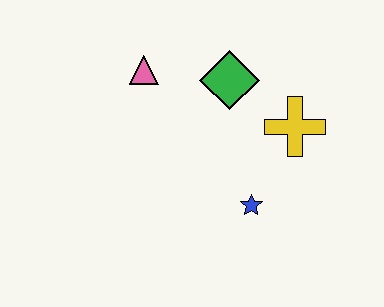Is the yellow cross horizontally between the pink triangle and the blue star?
No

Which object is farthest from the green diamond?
The blue star is farthest from the green diamond.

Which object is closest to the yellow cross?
The green diamond is closest to the yellow cross.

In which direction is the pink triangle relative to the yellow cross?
The pink triangle is to the left of the yellow cross.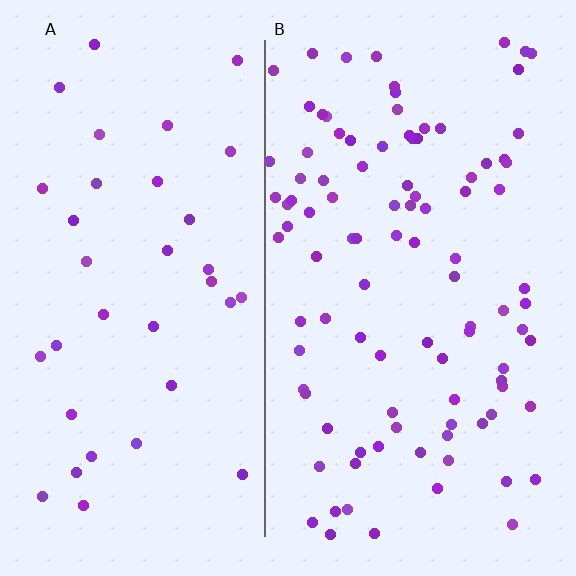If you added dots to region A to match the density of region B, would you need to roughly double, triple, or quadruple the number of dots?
Approximately triple.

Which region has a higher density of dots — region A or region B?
B (the right).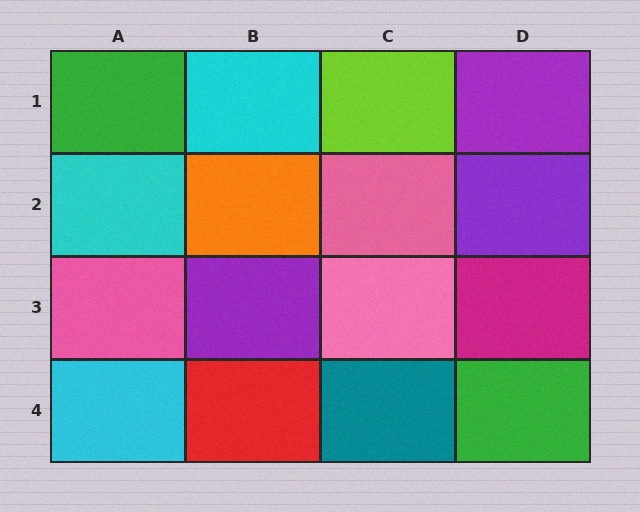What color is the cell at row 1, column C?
Lime.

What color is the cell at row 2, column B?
Orange.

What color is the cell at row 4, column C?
Teal.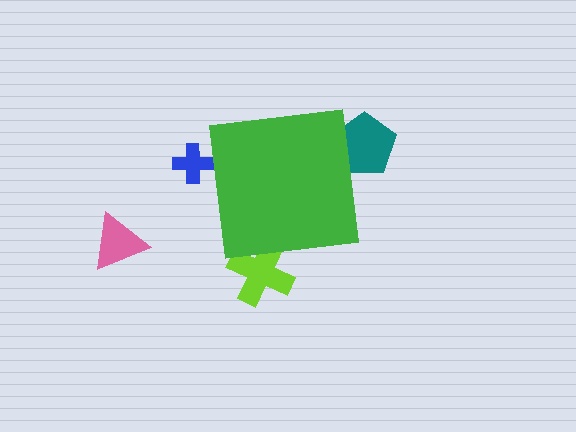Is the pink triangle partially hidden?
No, the pink triangle is fully visible.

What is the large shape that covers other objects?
A green square.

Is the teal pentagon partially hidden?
Yes, the teal pentagon is partially hidden behind the green square.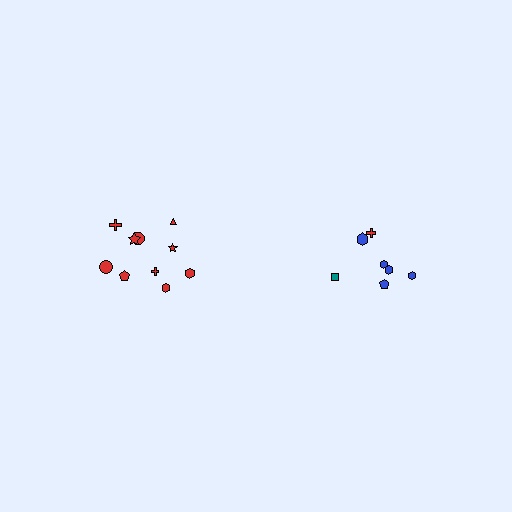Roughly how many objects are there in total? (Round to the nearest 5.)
Roughly 20 objects in total.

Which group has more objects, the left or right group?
The left group.